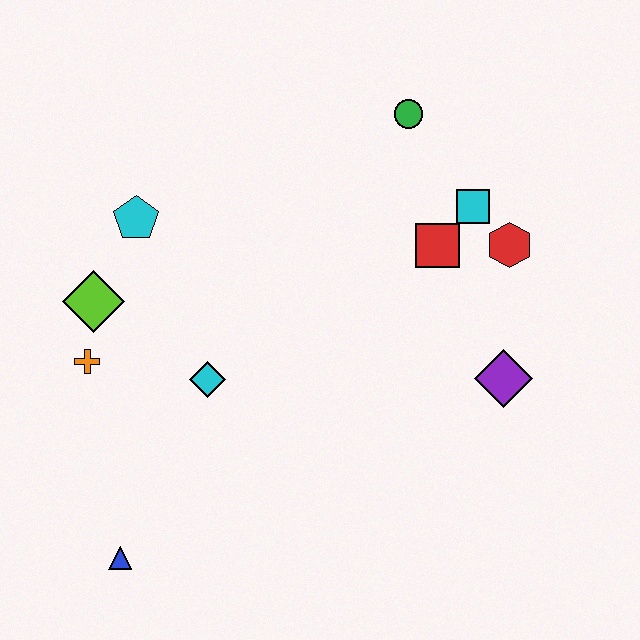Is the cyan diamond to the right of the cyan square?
No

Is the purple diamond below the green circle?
Yes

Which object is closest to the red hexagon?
The cyan square is closest to the red hexagon.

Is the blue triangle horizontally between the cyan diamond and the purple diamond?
No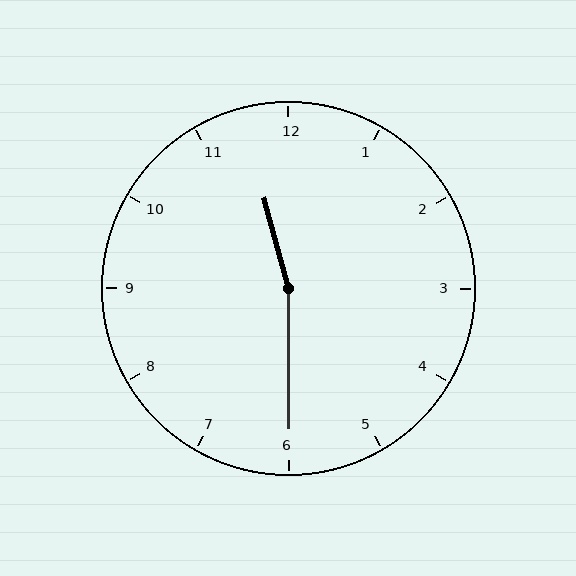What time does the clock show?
11:30.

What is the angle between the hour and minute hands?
Approximately 165 degrees.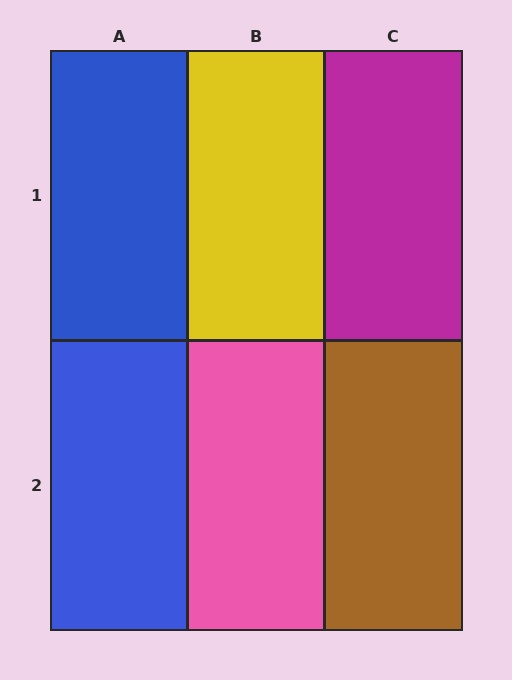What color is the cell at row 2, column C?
Brown.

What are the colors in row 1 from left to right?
Blue, yellow, magenta.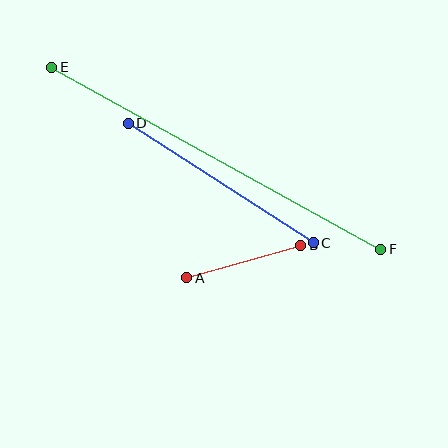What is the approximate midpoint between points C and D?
The midpoint is at approximately (221, 183) pixels.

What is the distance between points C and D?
The distance is approximately 220 pixels.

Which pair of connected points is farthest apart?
Points E and F are farthest apart.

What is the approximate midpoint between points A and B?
The midpoint is at approximately (244, 262) pixels.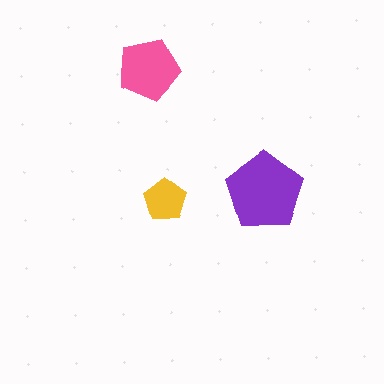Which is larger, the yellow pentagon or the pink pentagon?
The pink one.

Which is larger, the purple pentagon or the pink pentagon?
The purple one.